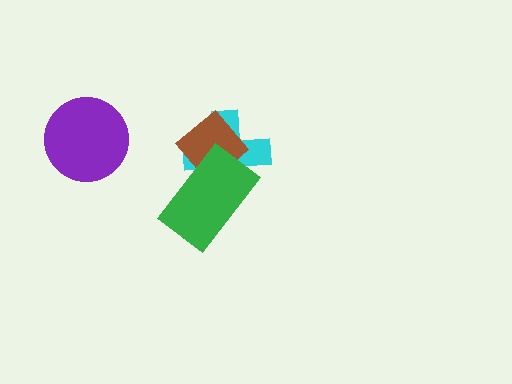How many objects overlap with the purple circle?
0 objects overlap with the purple circle.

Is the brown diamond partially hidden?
Yes, it is partially covered by another shape.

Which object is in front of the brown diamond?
The green rectangle is in front of the brown diamond.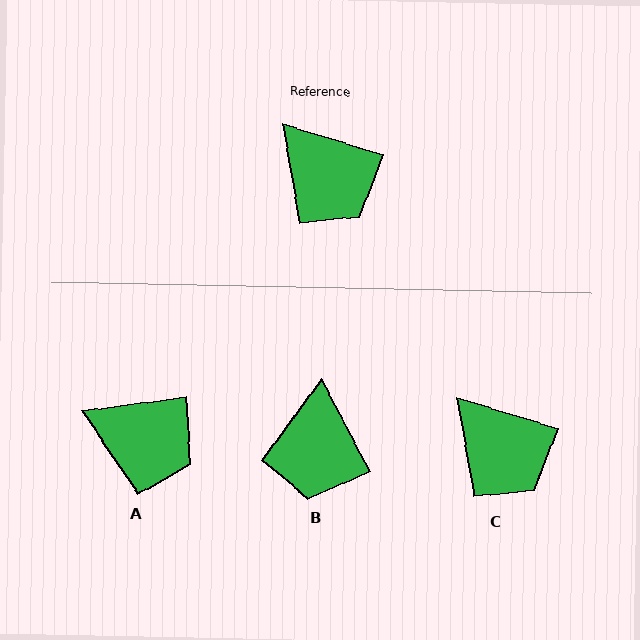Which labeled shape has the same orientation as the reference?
C.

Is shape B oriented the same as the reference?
No, it is off by about 45 degrees.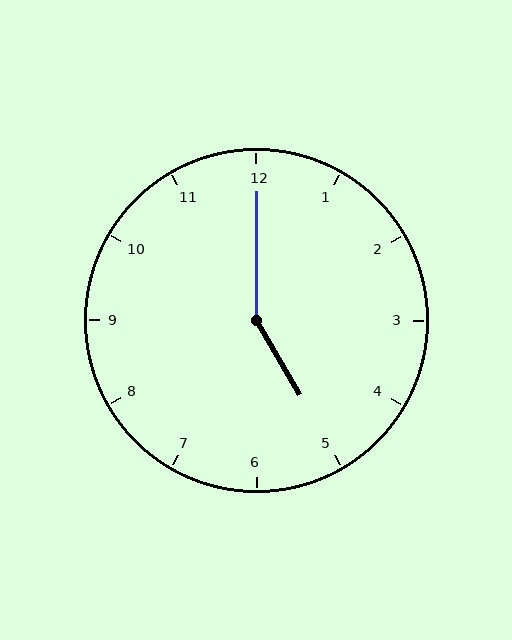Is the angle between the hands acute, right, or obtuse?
It is obtuse.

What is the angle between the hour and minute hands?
Approximately 150 degrees.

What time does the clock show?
5:00.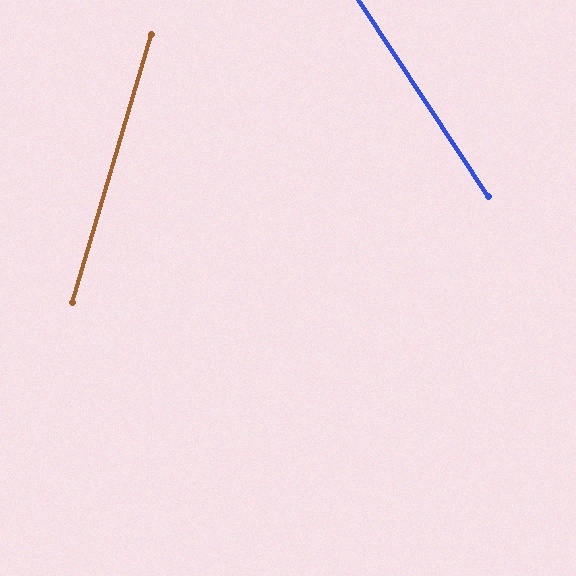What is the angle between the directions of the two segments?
Approximately 50 degrees.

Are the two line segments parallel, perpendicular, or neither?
Neither parallel nor perpendicular — they differ by about 50°.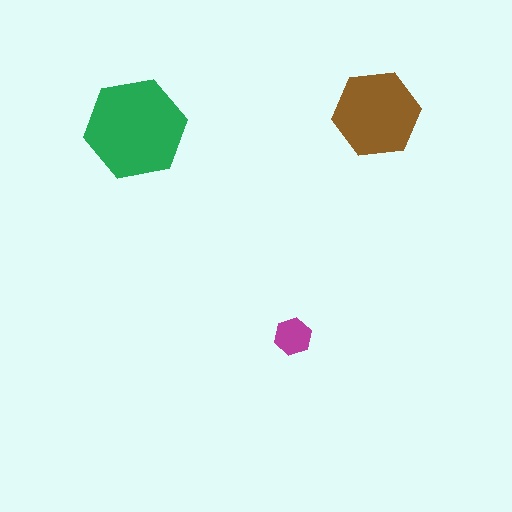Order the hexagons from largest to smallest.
the green one, the brown one, the magenta one.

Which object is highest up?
The brown hexagon is topmost.